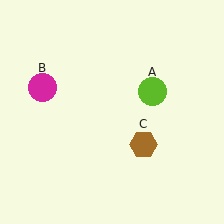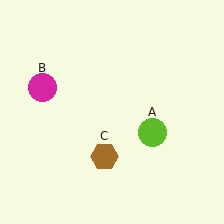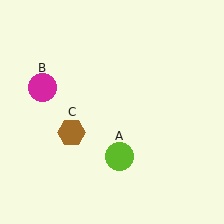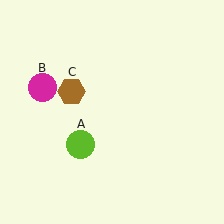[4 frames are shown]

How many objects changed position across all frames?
2 objects changed position: lime circle (object A), brown hexagon (object C).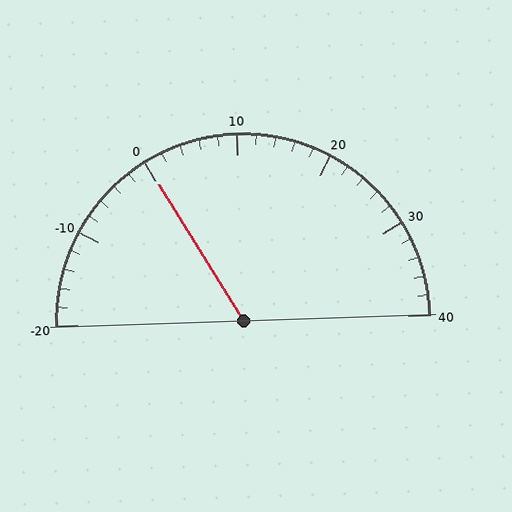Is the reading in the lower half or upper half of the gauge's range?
The reading is in the lower half of the range (-20 to 40).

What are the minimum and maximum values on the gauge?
The gauge ranges from -20 to 40.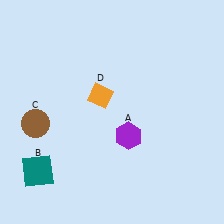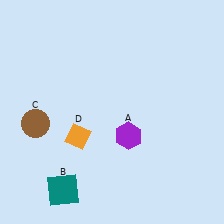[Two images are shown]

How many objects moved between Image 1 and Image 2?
2 objects moved between the two images.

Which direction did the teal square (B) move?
The teal square (B) moved right.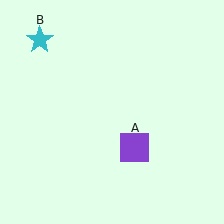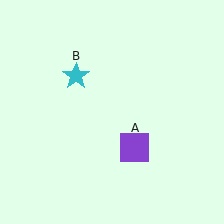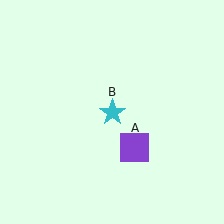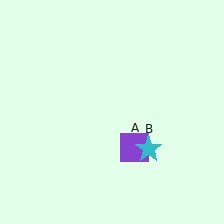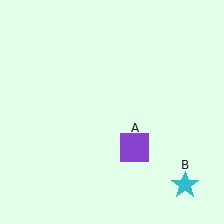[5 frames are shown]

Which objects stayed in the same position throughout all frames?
Purple square (object A) remained stationary.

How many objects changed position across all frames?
1 object changed position: cyan star (object B).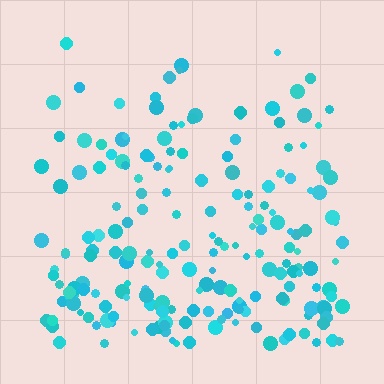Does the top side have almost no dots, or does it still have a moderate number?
Still a moderate number, just noticeably fewer than the bottom.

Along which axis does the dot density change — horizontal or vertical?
Vertical.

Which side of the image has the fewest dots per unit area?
The top.